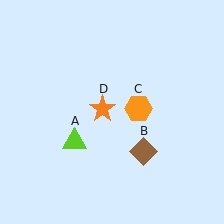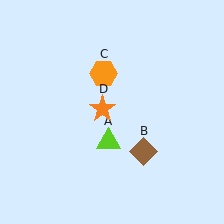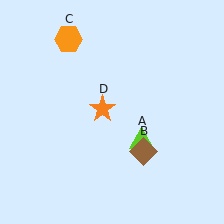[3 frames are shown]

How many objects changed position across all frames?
2 objects changed position: lime triangle (object A), orange hexagon (object C).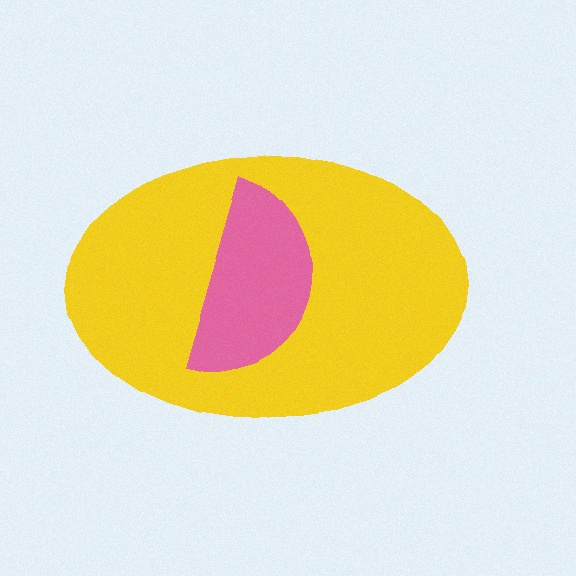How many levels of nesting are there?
2.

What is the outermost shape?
The yellow ellipse.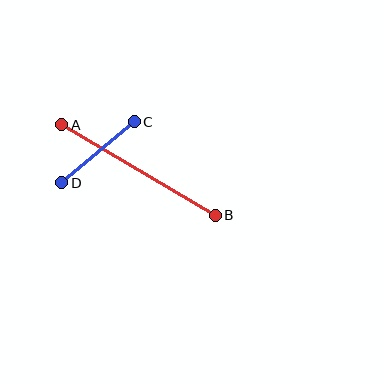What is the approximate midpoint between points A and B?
The midpoint is at approximately (138, 170) pixels.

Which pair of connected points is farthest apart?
Points A and B are farthest apart.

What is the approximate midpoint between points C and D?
The midpoint is at approximately (98, 152) pixels.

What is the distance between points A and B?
The distance is approximately 178 pixels.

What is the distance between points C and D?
The distance is approximately 95 pixels.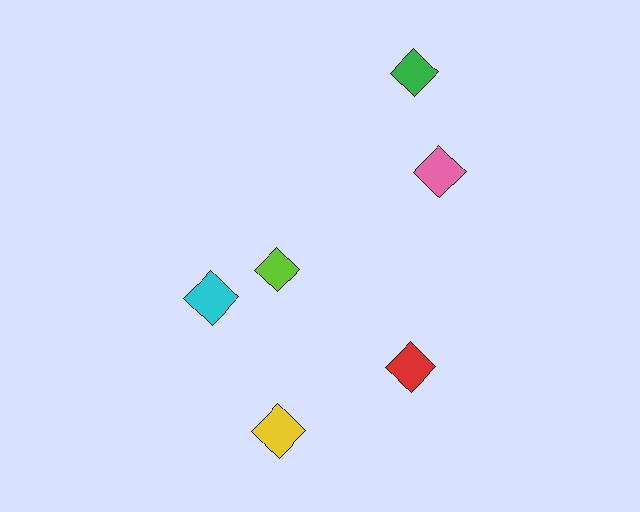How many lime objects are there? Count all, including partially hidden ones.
There is 1 lime object.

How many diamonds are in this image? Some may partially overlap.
There are 6 diamonds.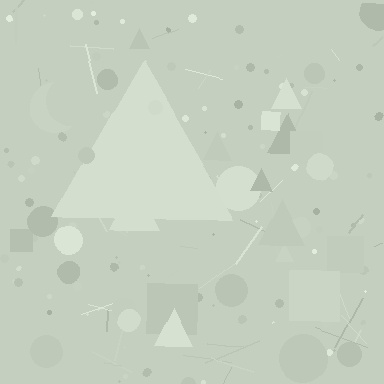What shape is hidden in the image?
A triangle is hidden in the image.